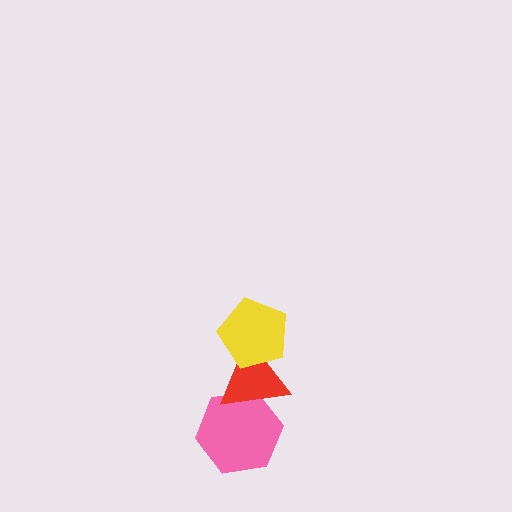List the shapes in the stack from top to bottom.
From top to bottom: the yellow pentagon, the red triangle, the pink hexagon.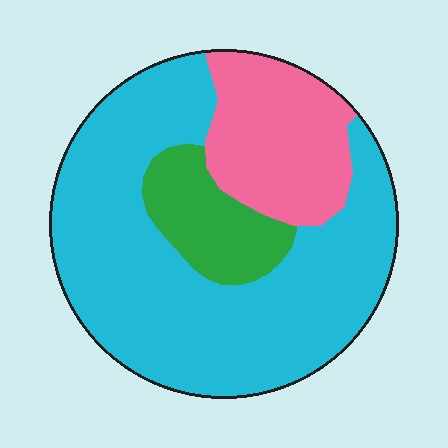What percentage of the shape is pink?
Pink covers around 20% of the shape.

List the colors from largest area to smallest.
From largest to smallest: cyan, pink, green.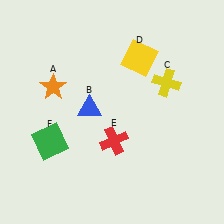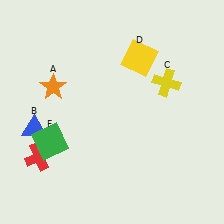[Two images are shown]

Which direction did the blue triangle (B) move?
The blue triangle (B) moved left.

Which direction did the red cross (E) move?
The red cross (E) moved left.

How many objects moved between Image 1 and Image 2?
2 objects moved between the two images.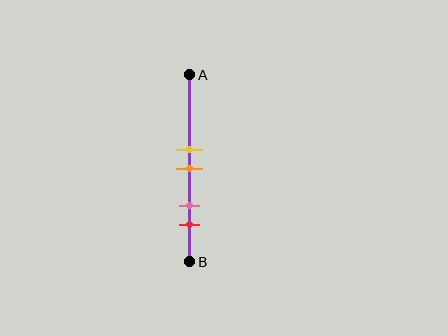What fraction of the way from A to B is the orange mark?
The orange mark is approximately 50% (0.5) of the way from A to B.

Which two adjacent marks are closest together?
The yellow and orange marks are the closest adjacent pair.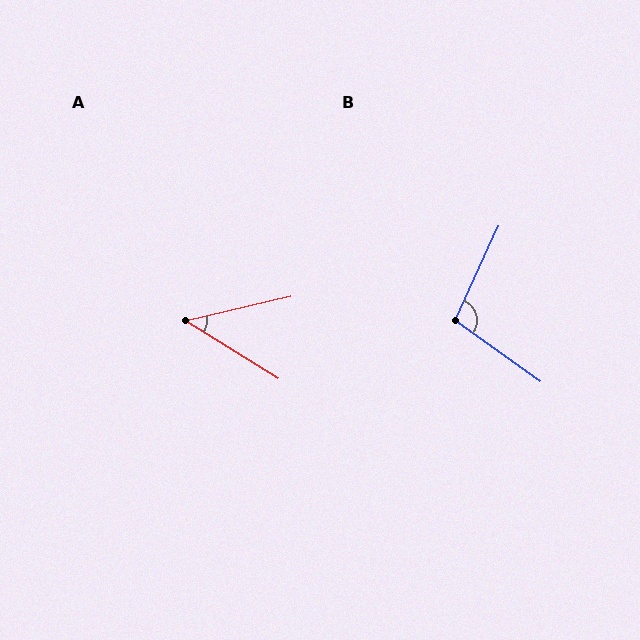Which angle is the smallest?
A, at approximately 45 degrees.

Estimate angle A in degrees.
Approximately 45 degrees.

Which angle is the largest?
B, at approximately 101 degrees.